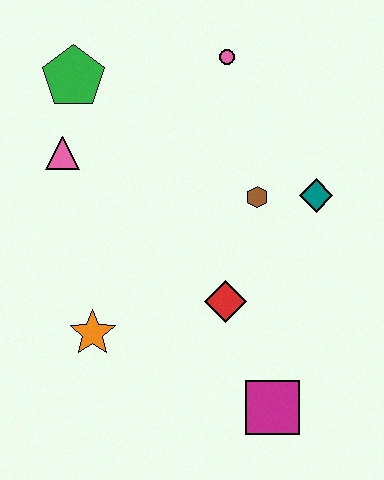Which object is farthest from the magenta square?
The green pentagon is farthest from the magenta square.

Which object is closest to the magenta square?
The red diamond is closest to the magenta square.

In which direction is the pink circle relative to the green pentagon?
The pink circle is to the right of the green pentagon.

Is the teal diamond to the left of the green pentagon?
No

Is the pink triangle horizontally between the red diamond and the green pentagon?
No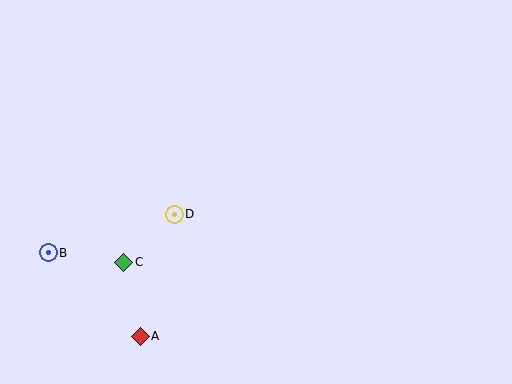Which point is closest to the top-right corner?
Point D is closest to the top-right corner.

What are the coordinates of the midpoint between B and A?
The midpoint between B and A is at (94, 294).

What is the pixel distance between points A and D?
The distance between A and D is 127 pixels.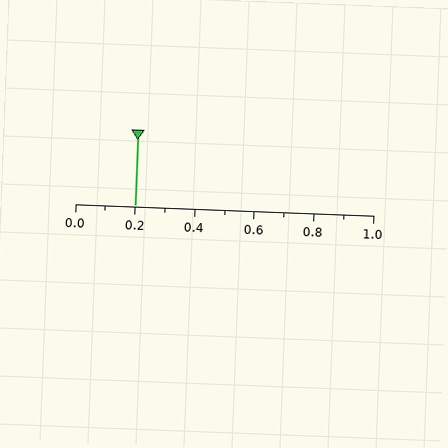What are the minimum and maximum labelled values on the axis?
The axis runs from 0.0 to 1.0.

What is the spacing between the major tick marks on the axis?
The major ticks are spaced 0.2 apart.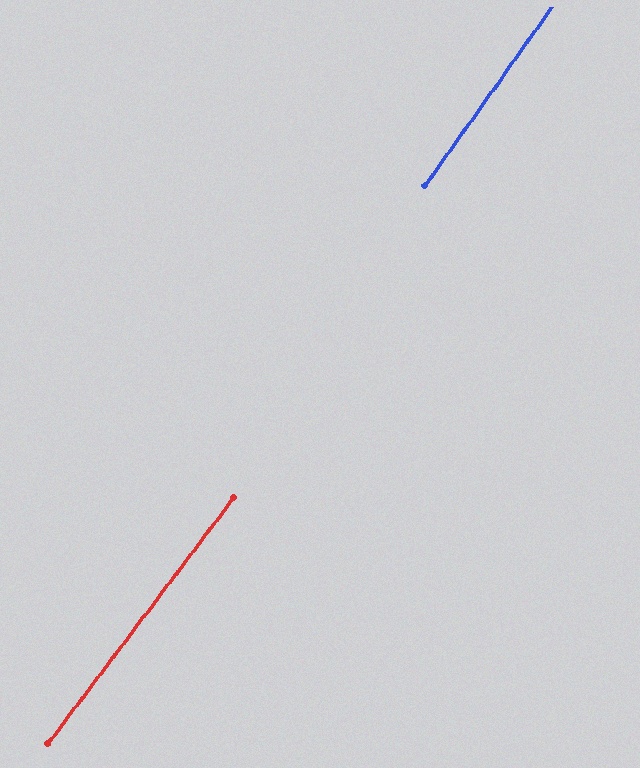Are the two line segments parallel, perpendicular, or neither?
Parallel — their directions differ by only 1.8°.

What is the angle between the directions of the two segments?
Approximately 2 degrees.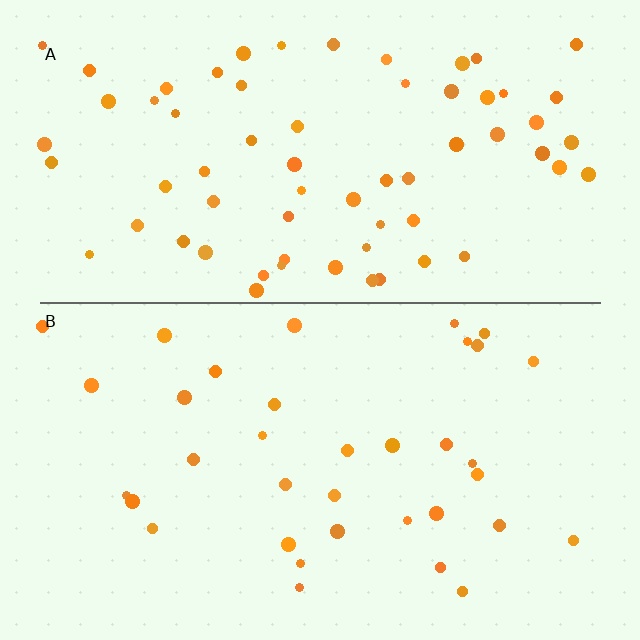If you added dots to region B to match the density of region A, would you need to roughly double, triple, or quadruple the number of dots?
Approximately double.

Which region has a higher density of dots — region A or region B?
A (the top).